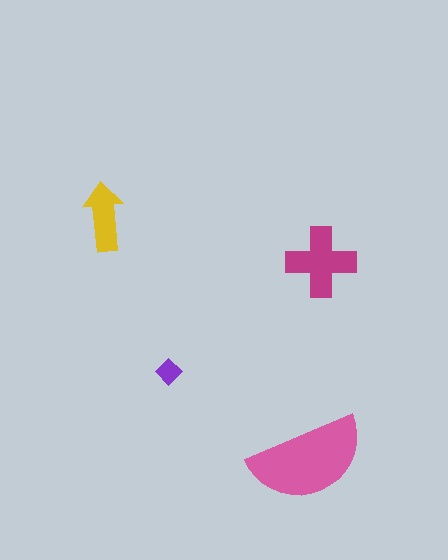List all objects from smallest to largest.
The purple diamond, the yellow arrow, the magenta cross, the pink semicircle.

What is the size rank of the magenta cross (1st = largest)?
2nd.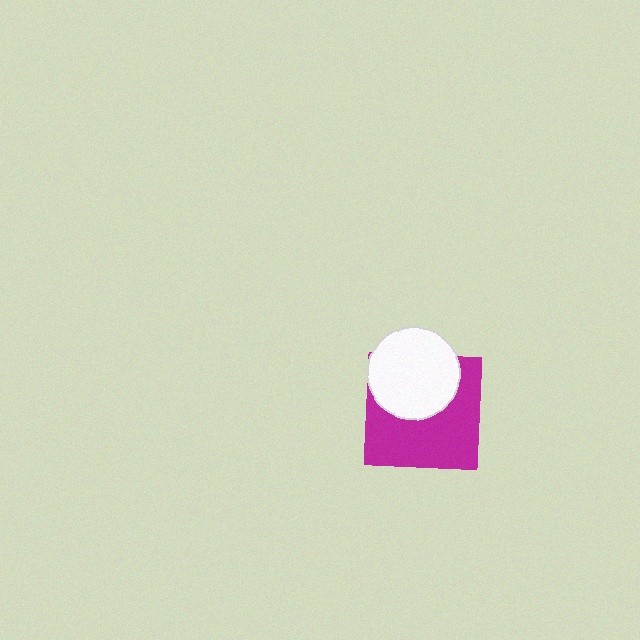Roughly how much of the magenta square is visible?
About half of it is visible (roughly 60%).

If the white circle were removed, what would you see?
You would see the complete magenta square.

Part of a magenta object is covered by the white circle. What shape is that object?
It is a square.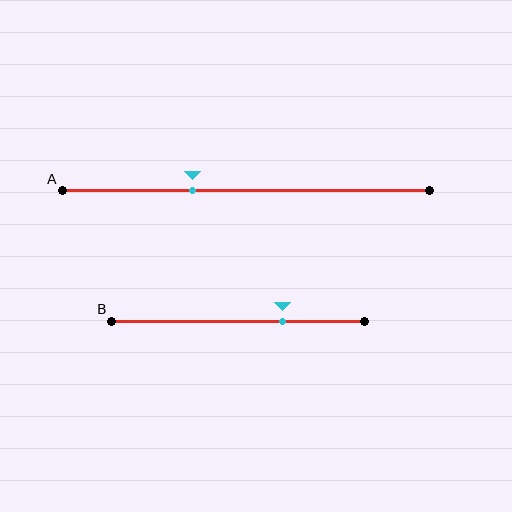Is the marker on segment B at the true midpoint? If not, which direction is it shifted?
No, the marker on segment B is shifted to the right by about 18% of the segment length.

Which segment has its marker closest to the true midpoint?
Segment A has its marker closest to the true midpoint.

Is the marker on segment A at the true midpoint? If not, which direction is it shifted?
No, the marker on segment A is shifted to the left by about 15% of the segment length.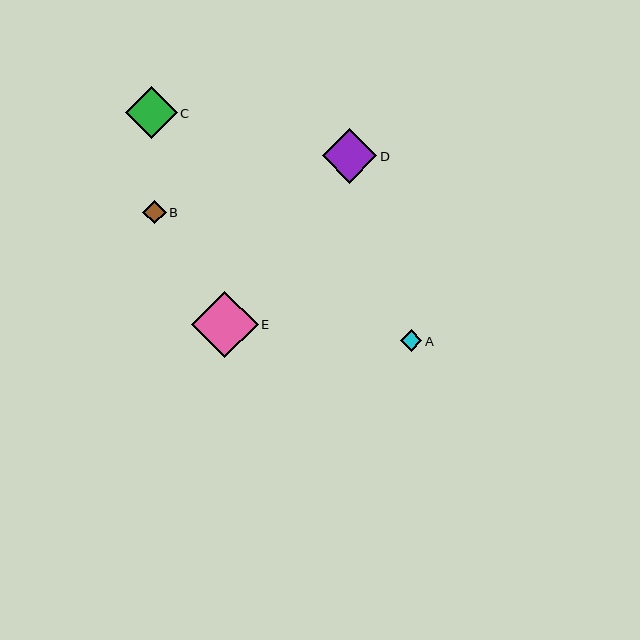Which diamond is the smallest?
Diamond A is the smallest with a size of approximately 21 pixels.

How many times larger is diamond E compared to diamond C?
Diamond E is approximately 1.3 times the size of diamond C.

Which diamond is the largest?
Diamond E is the largest with a size of approximately 66 pixels.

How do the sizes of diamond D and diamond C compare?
Diamond D and diamond C are approximately the same size.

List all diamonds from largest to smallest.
From largest to smallest: E, D, C, B, A.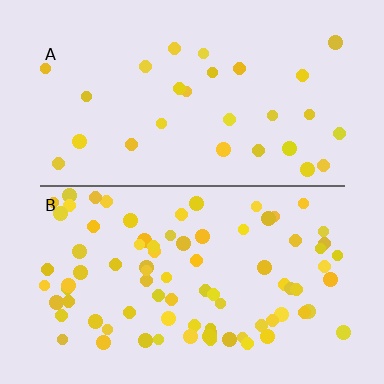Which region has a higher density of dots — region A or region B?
B (the bottom).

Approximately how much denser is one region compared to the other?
Approximately 2.9× — region B over region A.